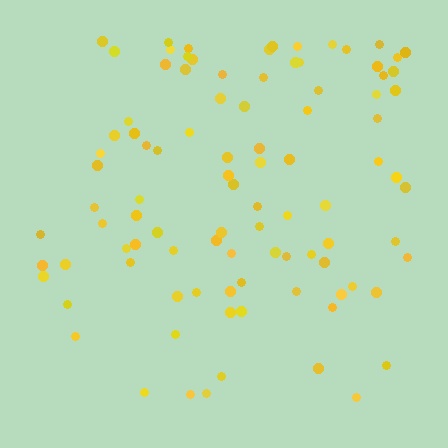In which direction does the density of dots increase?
From bottom to top, with the top side densest.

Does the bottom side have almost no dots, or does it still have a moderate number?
Still a moderate number, just noticeably fewer than the top.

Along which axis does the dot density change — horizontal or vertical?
Vertical.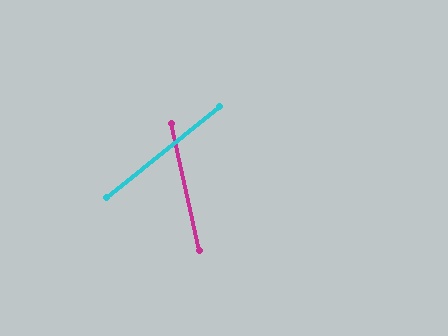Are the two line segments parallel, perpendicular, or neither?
Neither parallel nor perpendicular — they differ by about 64°.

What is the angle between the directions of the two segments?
Approximately 64 degrees.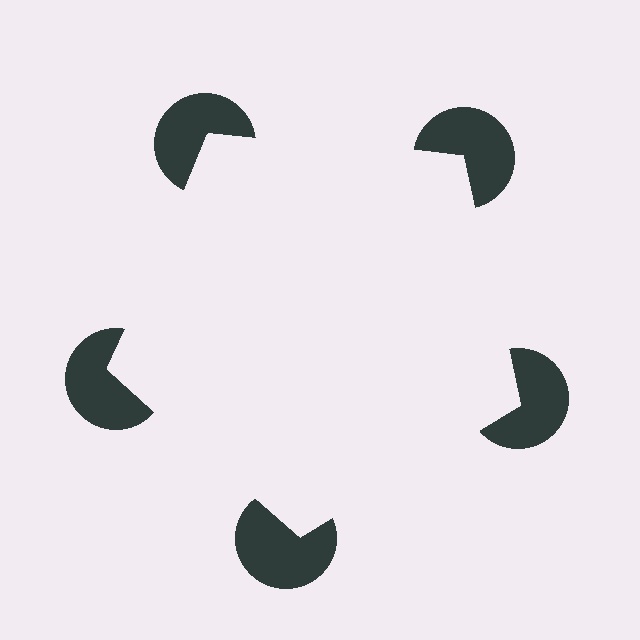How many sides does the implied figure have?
5 sides.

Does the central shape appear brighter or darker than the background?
It typically appears slightly brighter than the background, even though no actual brightness change is drawn.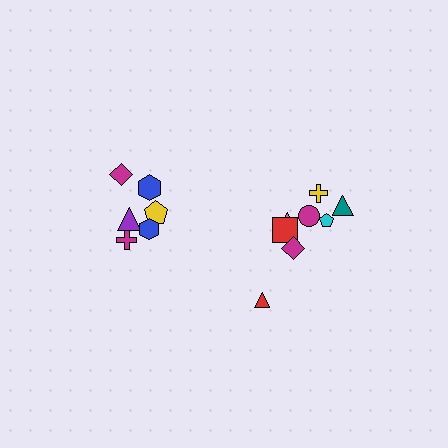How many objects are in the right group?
There are 8 objects.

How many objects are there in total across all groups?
There are 14 objects.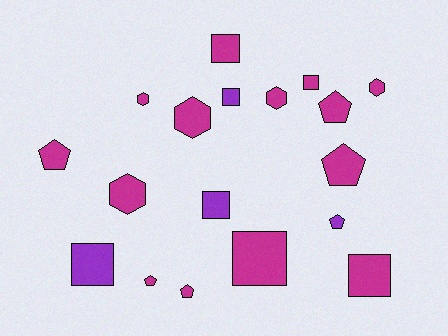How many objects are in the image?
There are 18 objects.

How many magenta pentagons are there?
There are 5 magenta pentagons.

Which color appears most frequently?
Magenta, with 14 objects.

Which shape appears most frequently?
Square, with 7 objects.